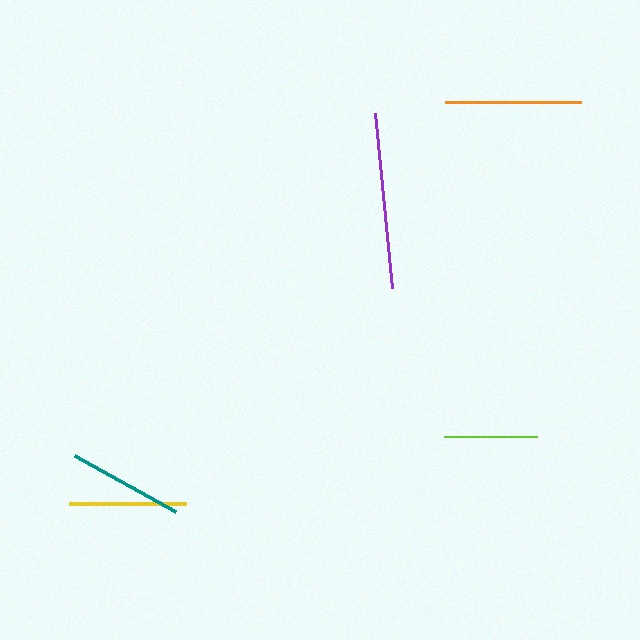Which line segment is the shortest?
The lime line is the shortest at approximately 93 pixels.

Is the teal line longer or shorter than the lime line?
The teal line is longer than the lime line.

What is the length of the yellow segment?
The yellow segment is approximately 117 pixels long.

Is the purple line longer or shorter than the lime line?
The purple line is longer than the lime line.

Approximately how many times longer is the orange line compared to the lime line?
The orange line is approximately 1.5 times the length of the lime line.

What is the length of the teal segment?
The teal segment is approximately 116 pixels long.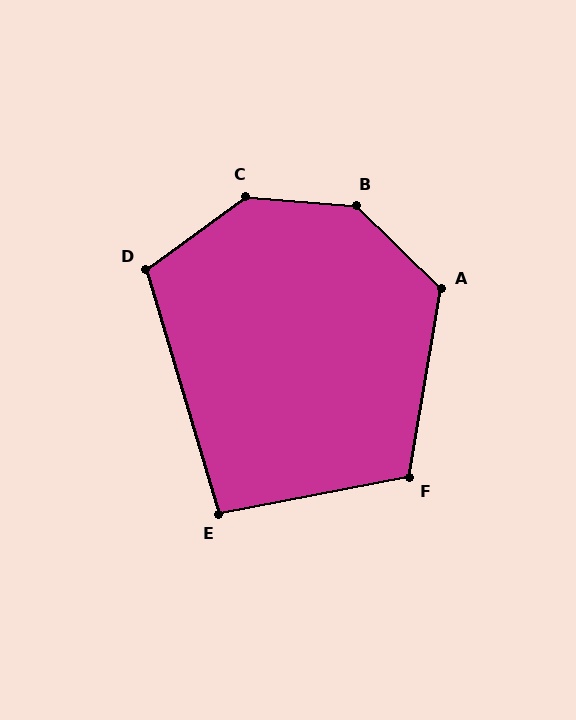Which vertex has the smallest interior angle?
E, at approximately 96 degrees.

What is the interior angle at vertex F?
Approximately 110 degrees (obtuse).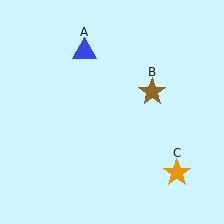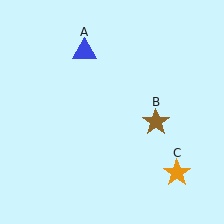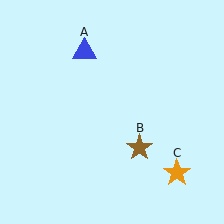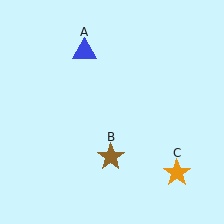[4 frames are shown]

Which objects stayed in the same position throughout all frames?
Blue triangle (object A) and orange star (object C) remained stationary.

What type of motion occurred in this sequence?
The brown star (object B) rotated clockwise around the center of the scene.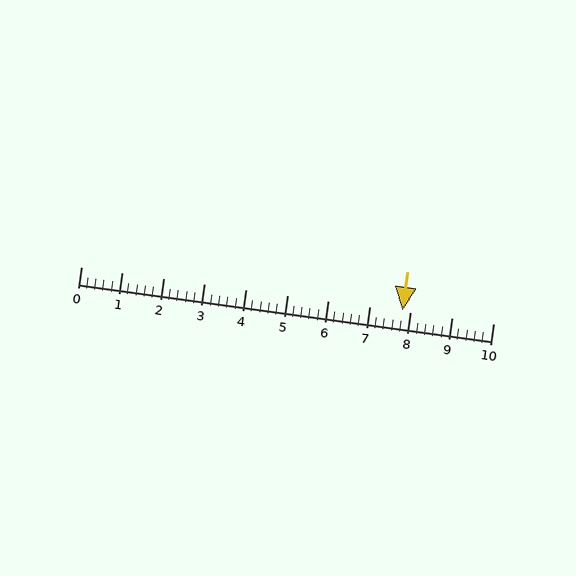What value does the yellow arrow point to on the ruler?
The yellow arrow points to approximately 7.8.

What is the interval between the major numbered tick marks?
The major tick marks are spaced 1 units apart.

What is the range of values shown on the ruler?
The ruler shows values from 0 to 10.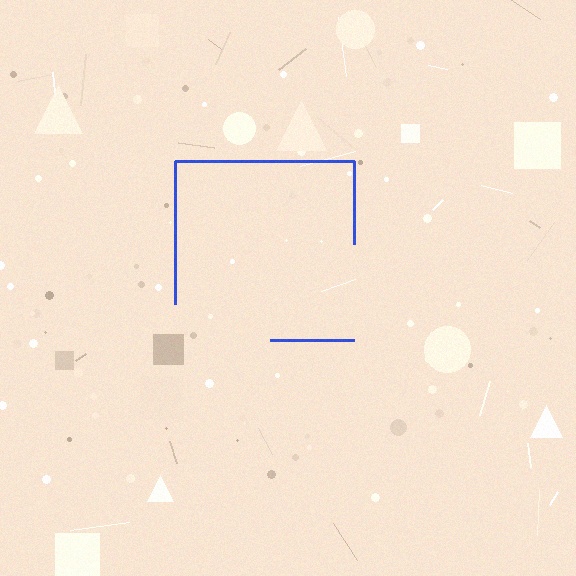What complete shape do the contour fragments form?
The contour fragments form a square.